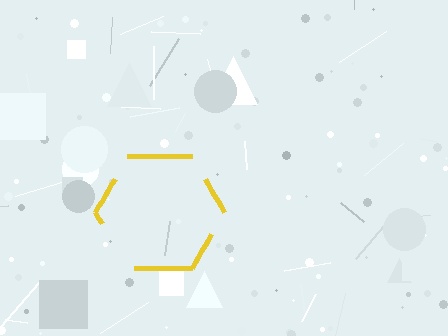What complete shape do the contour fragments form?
The contour fragments form a hexagon.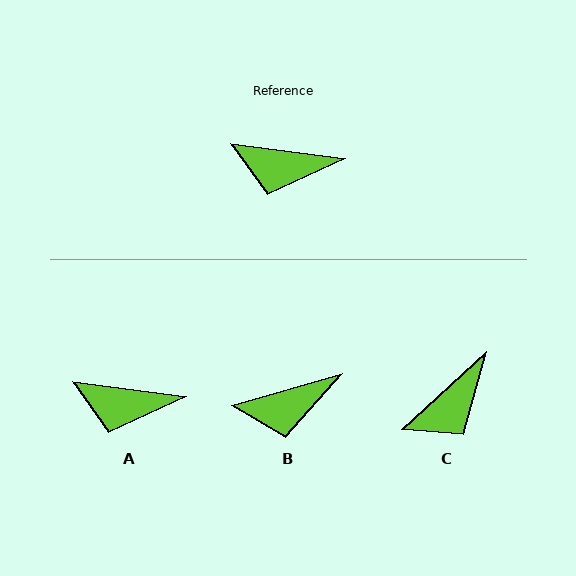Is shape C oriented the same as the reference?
No, it is off by about 50 degrees.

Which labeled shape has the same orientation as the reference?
A.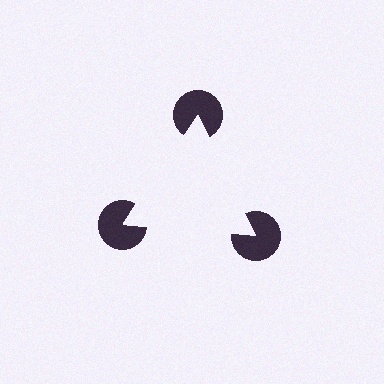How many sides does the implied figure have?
3 sides.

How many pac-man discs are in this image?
There are 3 — one at each vertex of the illusory triangle.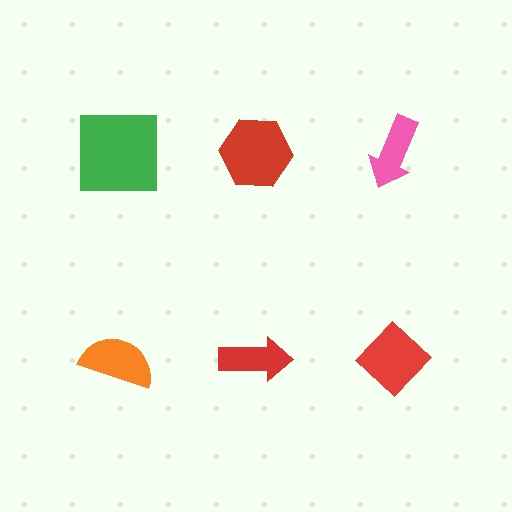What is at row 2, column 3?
A red diamond.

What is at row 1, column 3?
A pink arrow.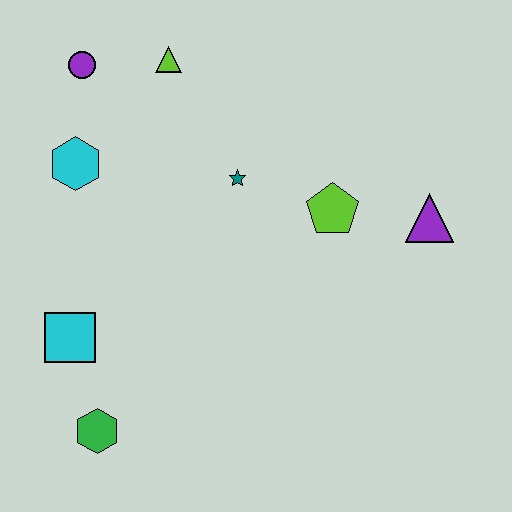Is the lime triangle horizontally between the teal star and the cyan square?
Yes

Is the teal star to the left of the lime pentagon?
Yes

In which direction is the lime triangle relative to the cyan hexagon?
The lime triangle is above the cyan hexagon.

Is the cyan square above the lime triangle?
No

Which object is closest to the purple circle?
The lime triangle is closest to the purple circle.